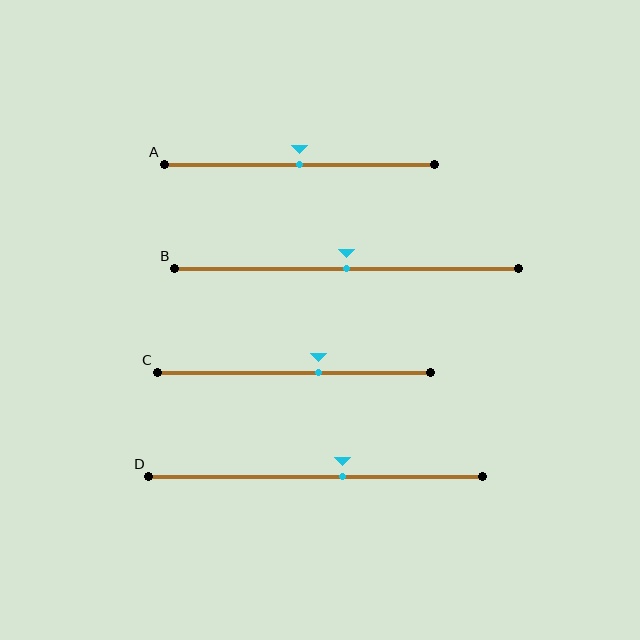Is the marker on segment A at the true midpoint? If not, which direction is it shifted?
Yes, the marker on segment A is at the true midpoint.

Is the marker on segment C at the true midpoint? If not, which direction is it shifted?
No, the marker on segment C is shifted to the right by about 9% of the segment length.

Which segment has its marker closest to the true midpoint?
Segment A has its marker closest to the true midpoint.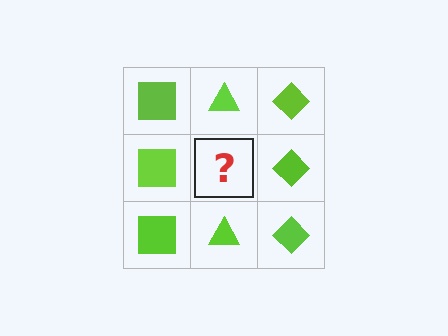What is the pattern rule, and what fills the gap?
The rule is that each column has a consistent shape. The gap should be filled with a lime triangle.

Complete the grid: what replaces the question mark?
The question mark should be replaced with a lime triangle.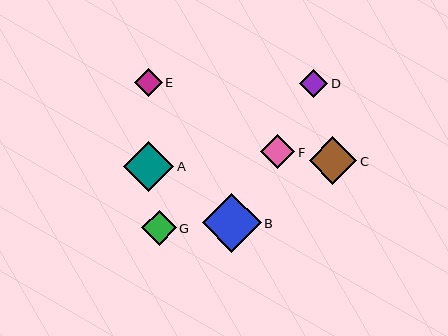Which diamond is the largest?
Diamond B is the largest with a size of approximately 59 pixels.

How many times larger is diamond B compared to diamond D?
Diamond B is approximately 2.1 times the size of diamond D.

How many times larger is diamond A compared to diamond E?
Diamond A is approximately 1.8 times the size of diamond E.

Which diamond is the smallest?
Diamond E is the smallest with a size of approximately 28 pixels.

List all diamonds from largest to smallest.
From largest to smallest: B, A, C, G, F, D, E.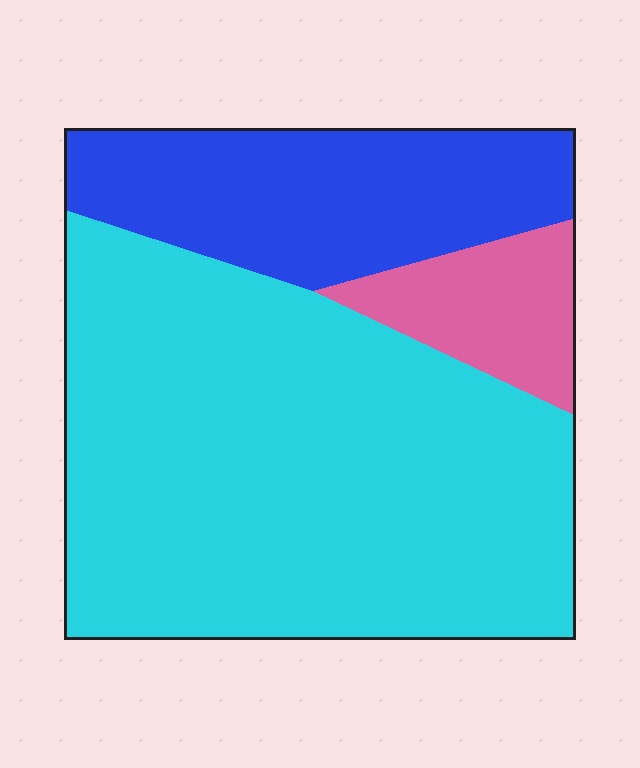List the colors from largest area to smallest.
From largest to smallest: cyan, blue, pink.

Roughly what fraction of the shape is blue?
Blue covers 24% of the shape.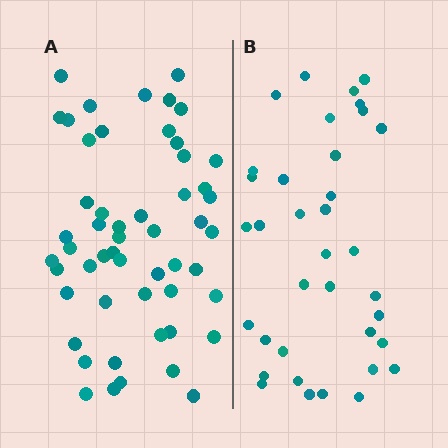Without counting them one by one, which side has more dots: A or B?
Region A (the left region) has more dots.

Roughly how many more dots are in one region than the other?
Region A has approximately 15 more dots than region B.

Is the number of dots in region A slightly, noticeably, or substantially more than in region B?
Region A has substantially more. The ratio is roughly 1.5 to 1.